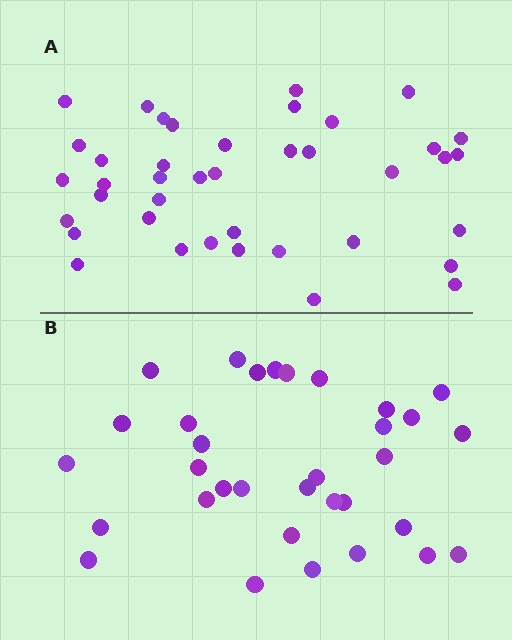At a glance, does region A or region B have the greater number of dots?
Region A (the top region) has more dots.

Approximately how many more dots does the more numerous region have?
Region A has roughly 8 or so more dots than region B.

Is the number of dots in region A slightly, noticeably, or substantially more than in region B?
Region A has only slightly more — the two regions are fairly close. The ratio is roughly 1.2 to 1.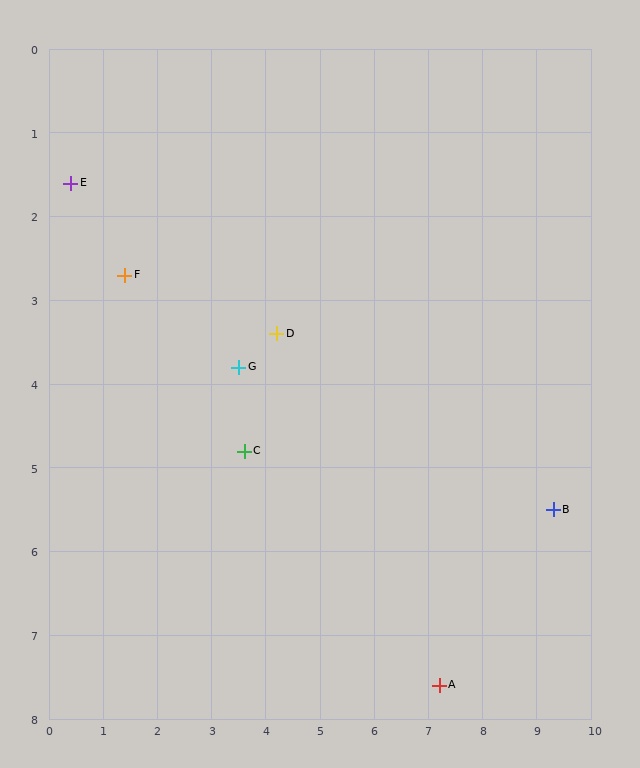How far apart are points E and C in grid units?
Points E and C are about 4.5 grid units apart.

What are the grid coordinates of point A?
Point A is at approximately (7.2, 7.6).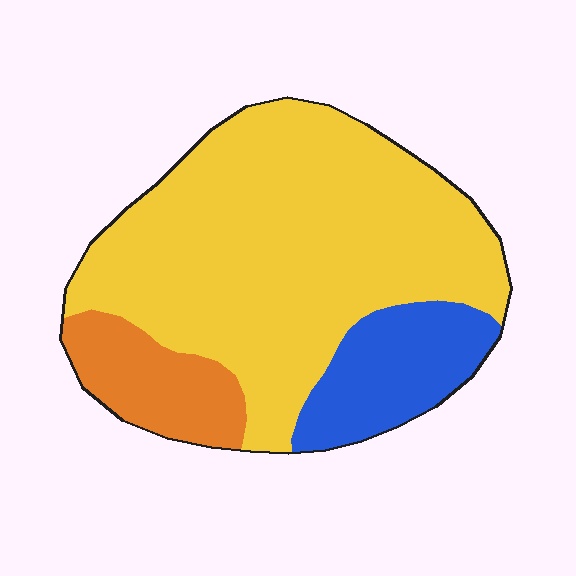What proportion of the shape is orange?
Orange covers 13% of the shape.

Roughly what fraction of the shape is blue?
Blue takes up about one sixth (1/6) of the shape.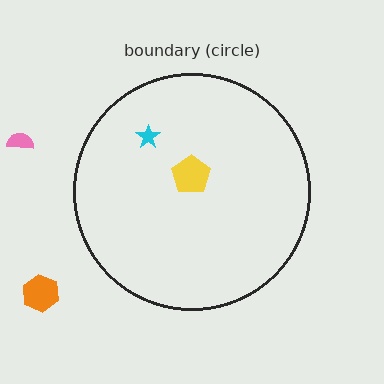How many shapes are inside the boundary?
2 inside, 2 outside.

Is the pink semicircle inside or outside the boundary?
Outside.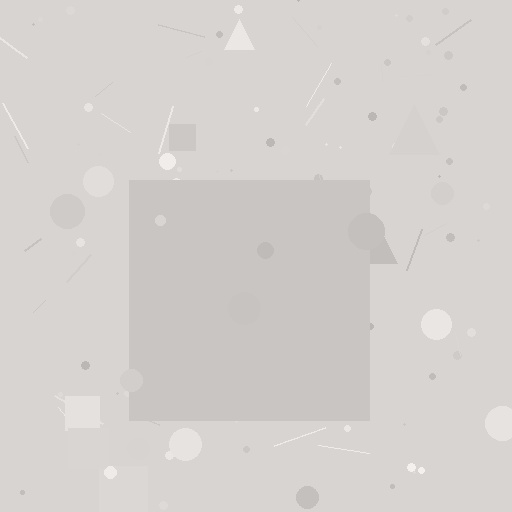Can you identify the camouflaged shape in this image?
The camouflaged shape is a square.